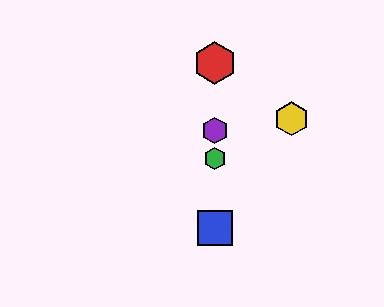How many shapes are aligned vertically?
4 shapes (the red hexagon, the blue square, the green hexagon, the purple hexagon) are aligned vertically.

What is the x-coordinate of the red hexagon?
The red hexagon is at x≈215.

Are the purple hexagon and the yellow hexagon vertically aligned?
No, the purple hexagon is at x≈215 and the yellow hexagon is at x≈291.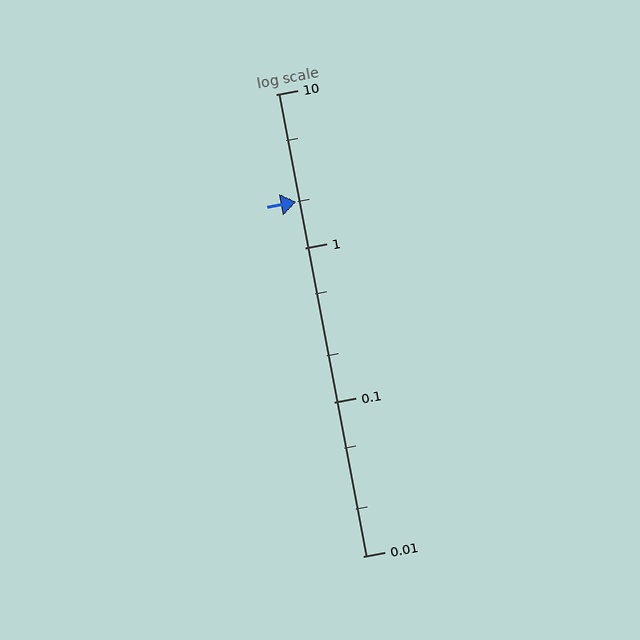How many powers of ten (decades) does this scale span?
The scale spans 3 decades, from 0.01 to 10.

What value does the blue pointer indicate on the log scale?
The pointer indicates approximately 2.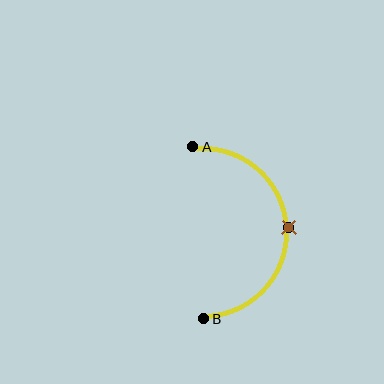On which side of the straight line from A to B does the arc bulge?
The arc bulges to the right of the straight line connecting A and B.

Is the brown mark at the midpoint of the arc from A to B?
Yes. The brown mark lies on the arc at equal arc-length from both A and B — it is the arc midpoint.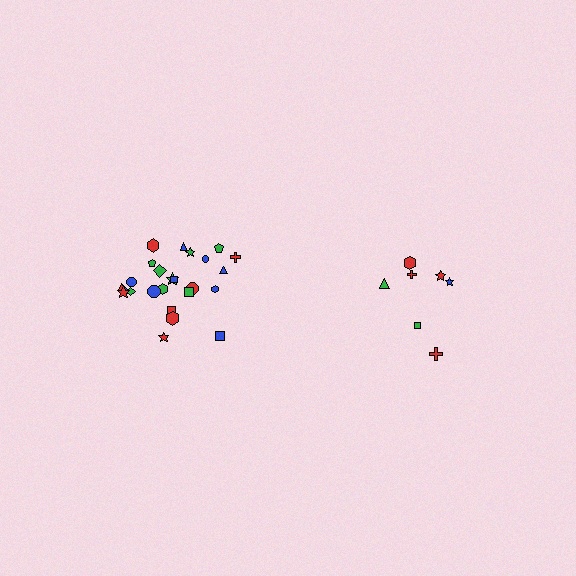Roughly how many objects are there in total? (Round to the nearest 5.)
Roughly 30 objects in total.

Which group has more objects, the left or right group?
The left group.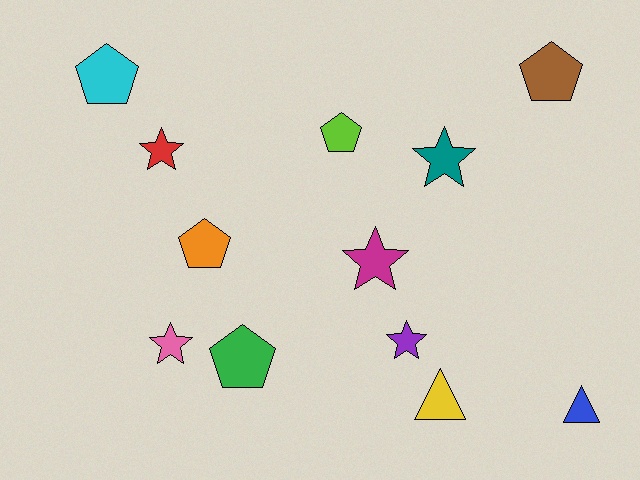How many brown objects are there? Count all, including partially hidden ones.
There is 1 brown object.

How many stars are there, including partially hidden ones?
There are 5 stars.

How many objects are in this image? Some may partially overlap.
There are 12 objects.